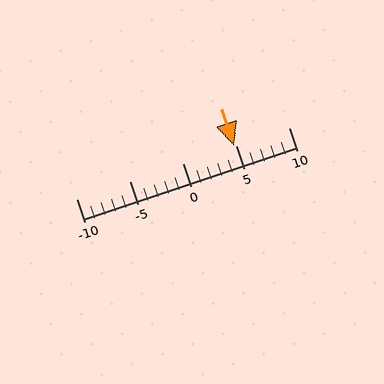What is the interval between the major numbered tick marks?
The major tick marks are spaced 5 units apart.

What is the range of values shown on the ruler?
The ruler shows values from -10 to 10.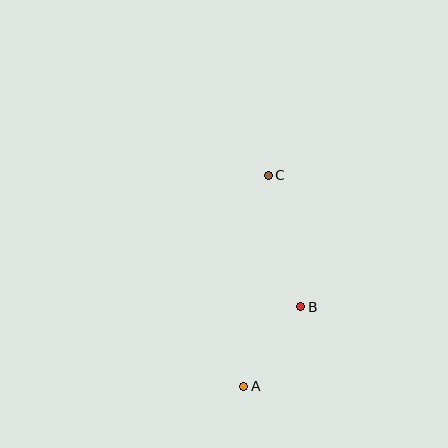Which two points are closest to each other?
Points A and B are closest to each other.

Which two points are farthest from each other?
Points A and C are farthest from each other.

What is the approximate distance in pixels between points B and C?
The distance between B and C is approximately 135 pixels.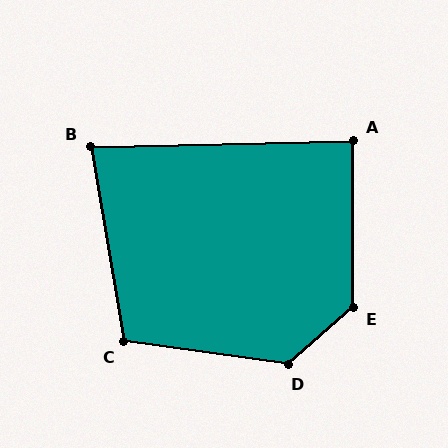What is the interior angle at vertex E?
Approximately 131 degrees (obtuse).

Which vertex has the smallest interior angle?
B, at approximately 82 degrees.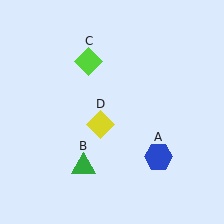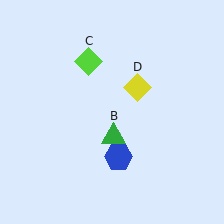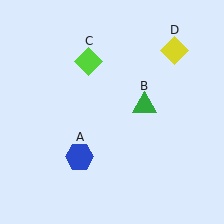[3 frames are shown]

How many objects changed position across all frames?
3 objects changed position: blue hexagon (object A), green triangle (object B), yellow diamond (object D).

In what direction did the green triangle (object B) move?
The green triangle (object B) moved up and to the right.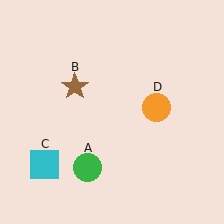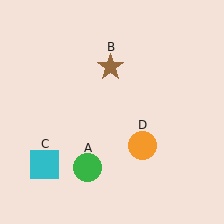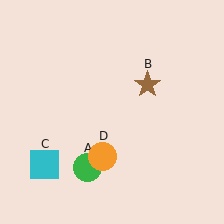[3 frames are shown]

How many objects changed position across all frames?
2 objects changed position: brown star (object B), orange circle (object D).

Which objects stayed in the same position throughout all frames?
Green circle (object A) and cyan square (object C) remained stationary.